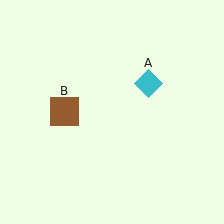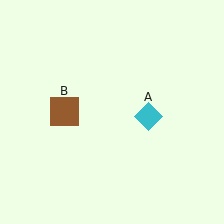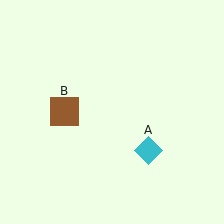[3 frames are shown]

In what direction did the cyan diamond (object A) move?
The cyan diamond (object A) moved down.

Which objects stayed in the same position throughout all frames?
Brown square (object B) remained stationary.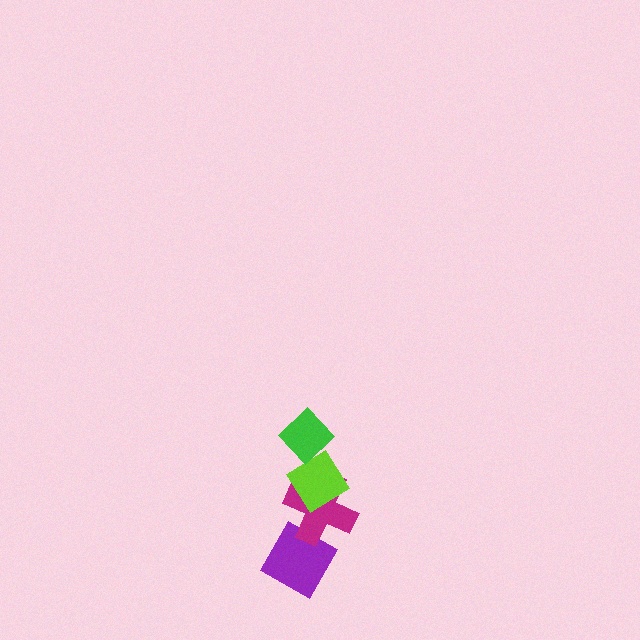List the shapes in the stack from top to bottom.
From top to bottom: the green diamond, the lime diamond, the magenta cross, the purple diamond.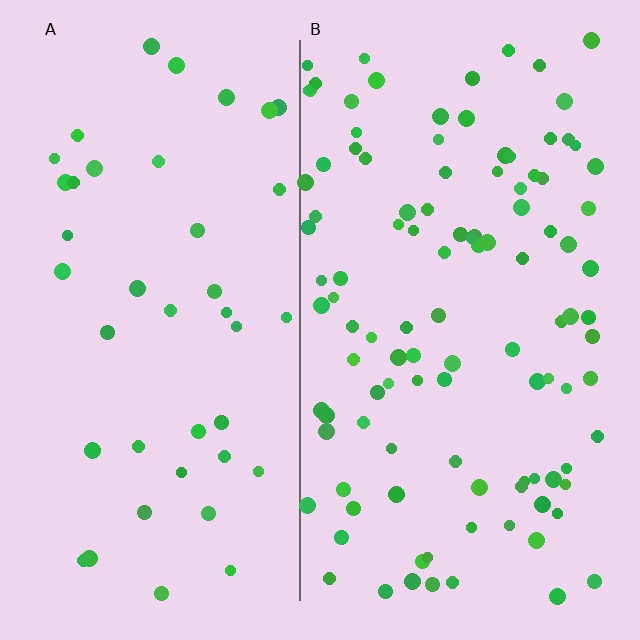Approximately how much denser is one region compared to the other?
Approximately 2.6× — region B over region A.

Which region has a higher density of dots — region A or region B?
B (the right).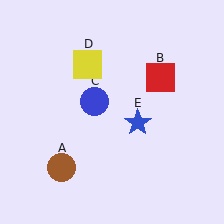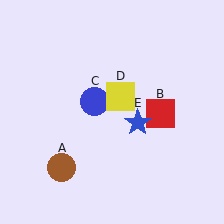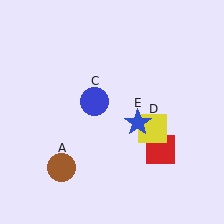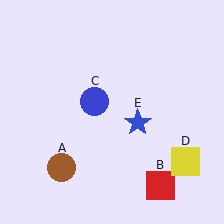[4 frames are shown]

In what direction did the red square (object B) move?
The red square (object B) moved down.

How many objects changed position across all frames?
2 objects changed position: red square (object B), yellow square (object D).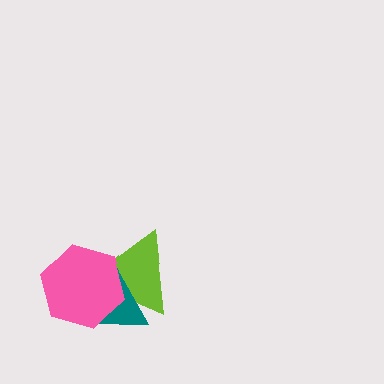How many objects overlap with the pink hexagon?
2 objects overlap with the pink hexagon.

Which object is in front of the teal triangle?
The pink hexagon is in front of the teal triangle.